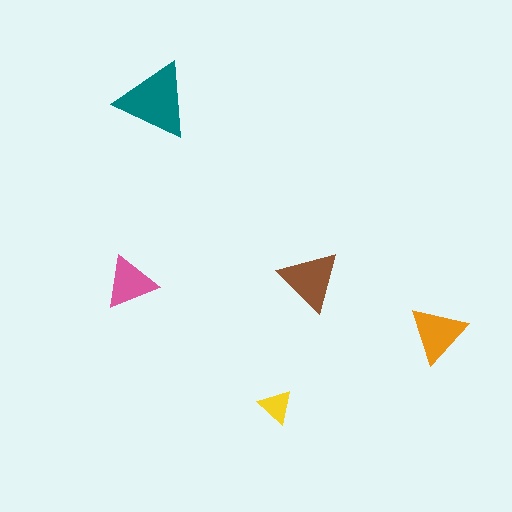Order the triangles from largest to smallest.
the teal one, the brown one, the orange one, the pink one, the yellow one.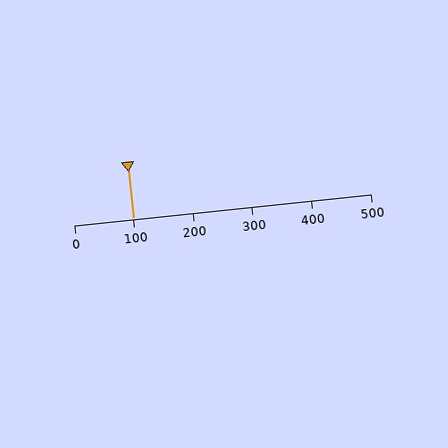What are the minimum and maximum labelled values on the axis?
The axis runs from 0 to 500.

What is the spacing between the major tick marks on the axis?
The major ticks are spaced 100 apart.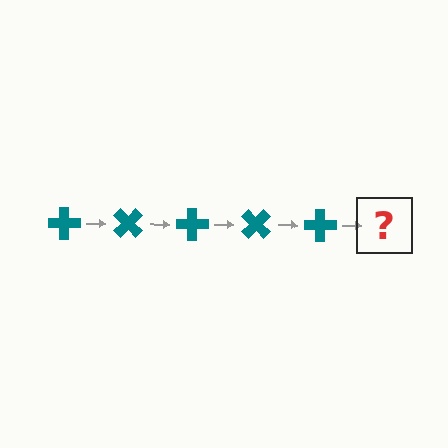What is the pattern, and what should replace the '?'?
The pattern is that the cross rotates 45 degrees each step. The '?' should be a teal cross rotated 225 degrees.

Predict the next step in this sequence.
The next step is a teal cross rotated 225 degrees.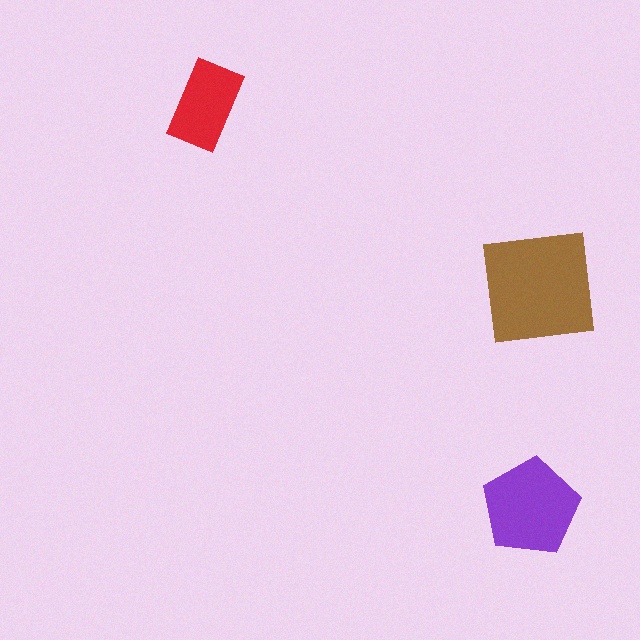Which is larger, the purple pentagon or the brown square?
The brown square.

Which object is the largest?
The brown square.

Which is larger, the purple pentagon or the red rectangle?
The purple pentagon.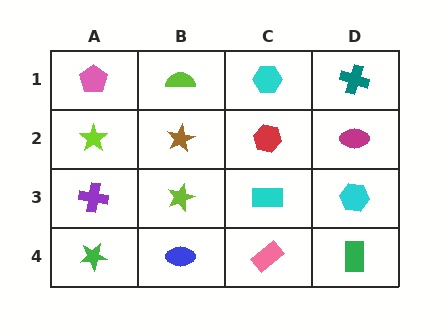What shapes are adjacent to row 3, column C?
A red hexagon (row 2, column C), a pink rectangle (row 4, column C), a lime star (row 3, column B), a cyan hexagon (row 3, column D).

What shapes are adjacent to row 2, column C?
A cyan hexagon (row 1, column C), a cyan rectangle (row 3, column C), a brown star (row 2, column B), a magenta ellipse (row 2, column D).